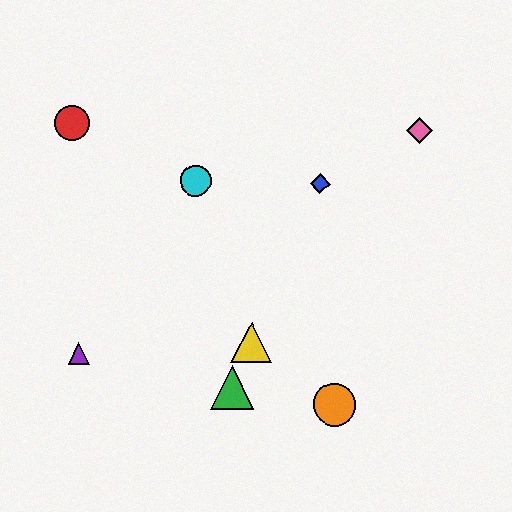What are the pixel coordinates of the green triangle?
The green triangle is at (232, 388).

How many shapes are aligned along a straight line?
3 shapes (the blue diamond, the green triangle, the yellow triangle) are aligned along a straight line.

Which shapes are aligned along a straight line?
The blue diamond, the green triangle, the yellow triangle are aligned along a straight line.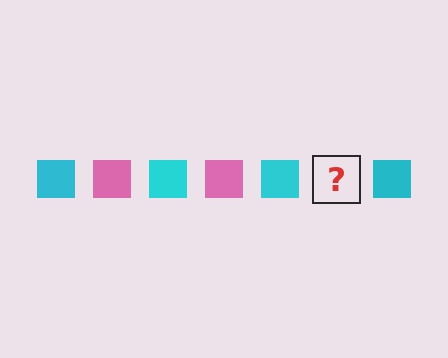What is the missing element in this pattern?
The missing element is a pink square.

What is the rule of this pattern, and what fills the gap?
The rule is that the pattern cycles through cyan, pink squares. The gap should be filled with a pink square.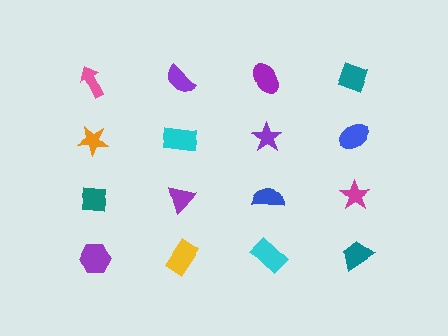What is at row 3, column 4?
A magenta star.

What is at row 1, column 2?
A purple semicircle.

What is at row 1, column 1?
A pink arrow.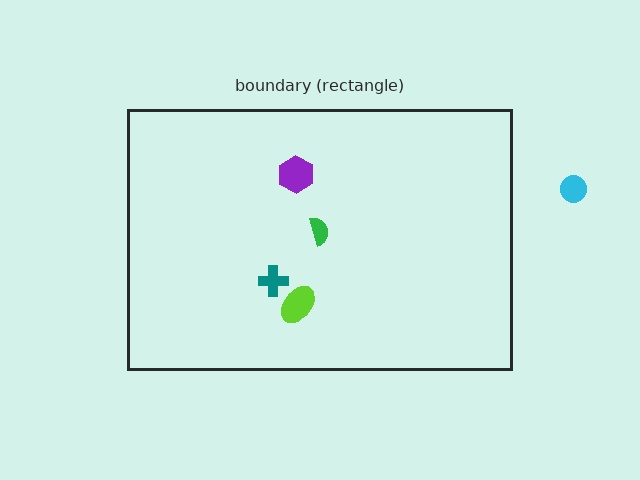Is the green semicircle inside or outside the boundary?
Inside.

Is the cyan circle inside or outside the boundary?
Outside.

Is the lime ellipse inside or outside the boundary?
Inside.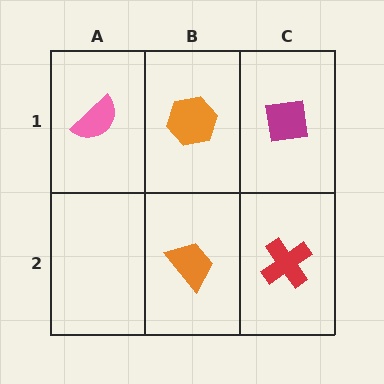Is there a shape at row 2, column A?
No, that cell is empty.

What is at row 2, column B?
An orange trapezoid.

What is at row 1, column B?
An orange hexagon.